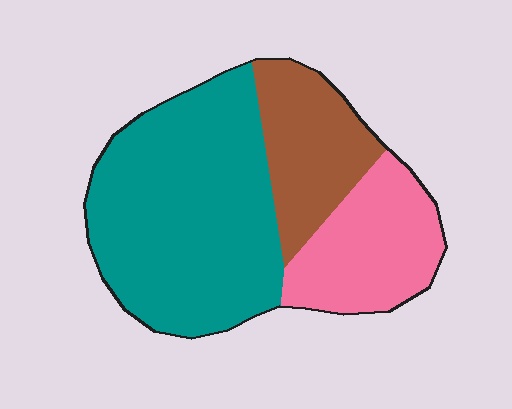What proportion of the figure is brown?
Brown covers roughly 20% of the figure.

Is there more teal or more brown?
Teal.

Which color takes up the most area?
Teal, at roughly 55%.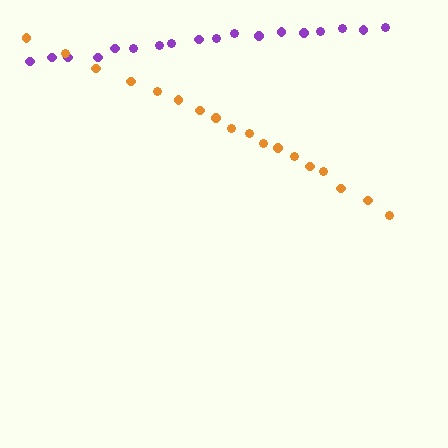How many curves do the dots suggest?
There are 2 distinct paths.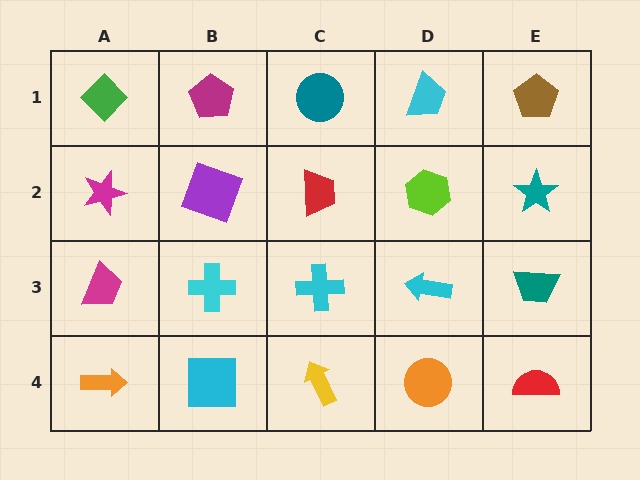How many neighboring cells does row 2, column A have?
3.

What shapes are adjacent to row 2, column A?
A green diamond (row 1, column A), a magenta trapezoid (row 3, column A), a purple square (row 2, column B).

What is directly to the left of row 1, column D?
A teal circle.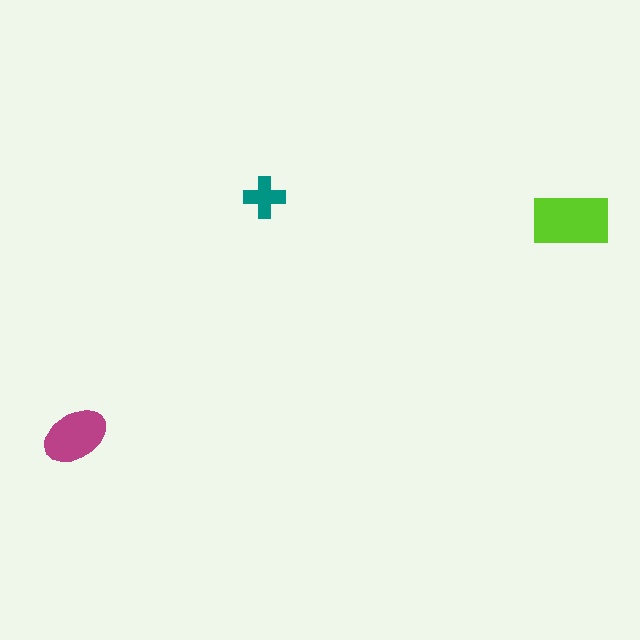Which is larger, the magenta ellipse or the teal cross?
The magenta ellipse.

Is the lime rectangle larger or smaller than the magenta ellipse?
Larger.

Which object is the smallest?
The teal cross.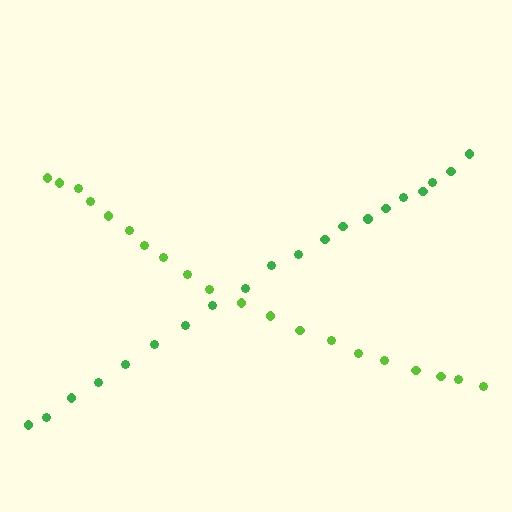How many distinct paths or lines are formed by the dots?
There are 2 distinct paths.